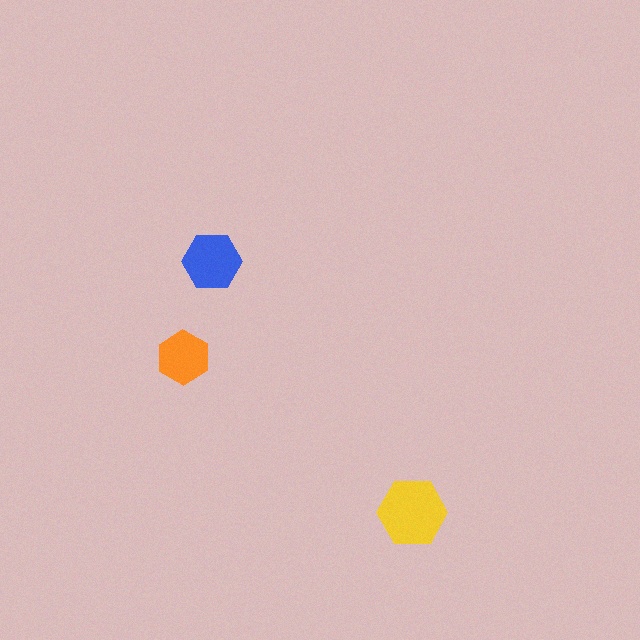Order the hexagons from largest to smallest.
the yellow one, the blue one, the orange one.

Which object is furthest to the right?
The yellow hexagon is rightmost.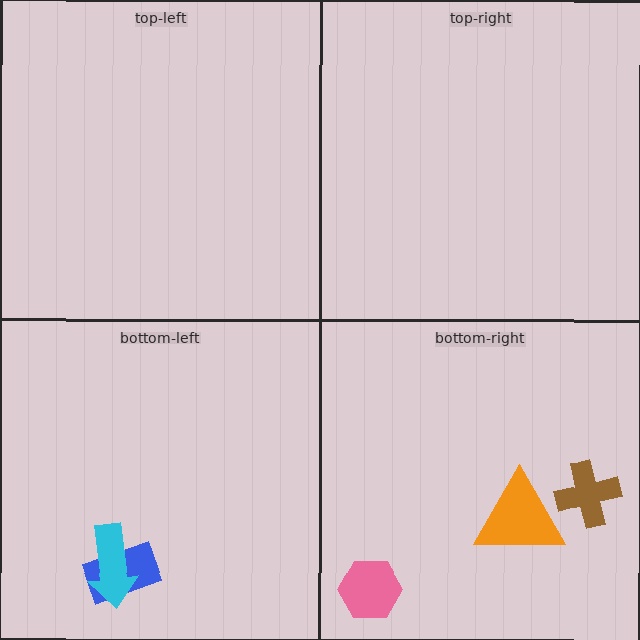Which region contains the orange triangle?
The bottom-right region.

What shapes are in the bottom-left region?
The blue rectangle, the cyan arrow.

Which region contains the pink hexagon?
The bottom-right region.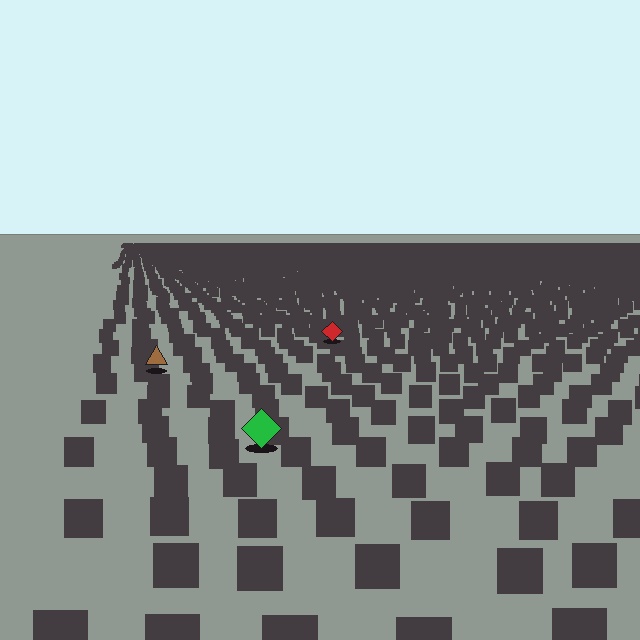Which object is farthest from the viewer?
The red diamond is farthest from the viewer. It appears smaller and the ground texture around it is denser.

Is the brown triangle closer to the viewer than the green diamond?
No. The green diamond is closer — you can tell from the texture gradient: the ground texture is coarser near it.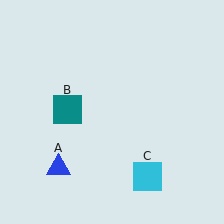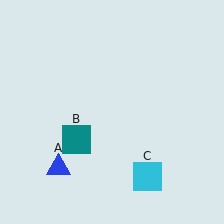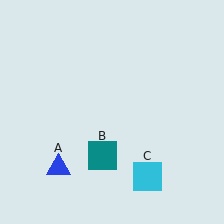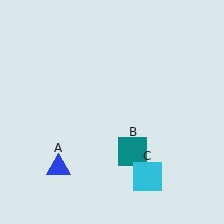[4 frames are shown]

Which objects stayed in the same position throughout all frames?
Blue triangle (object A) and cyan square (object C) remained stationary.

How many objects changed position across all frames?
1 object changed position: teal square (object B).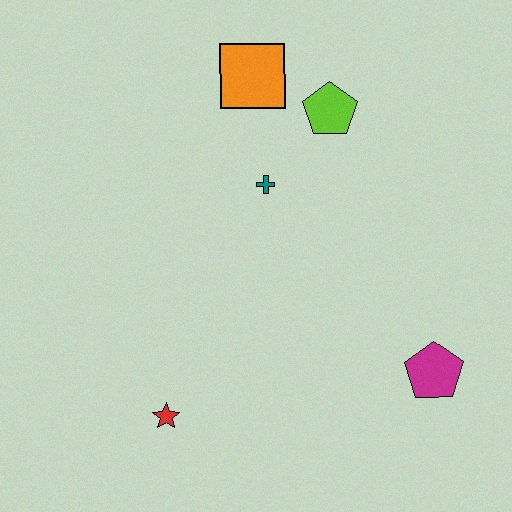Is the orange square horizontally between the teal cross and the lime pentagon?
No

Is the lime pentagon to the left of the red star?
No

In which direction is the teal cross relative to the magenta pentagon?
The teal cross is above the magenta pentagon.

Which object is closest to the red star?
The teal cross is closest to the red star.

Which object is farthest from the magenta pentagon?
The orange square is farthest from the magenta pentagon.